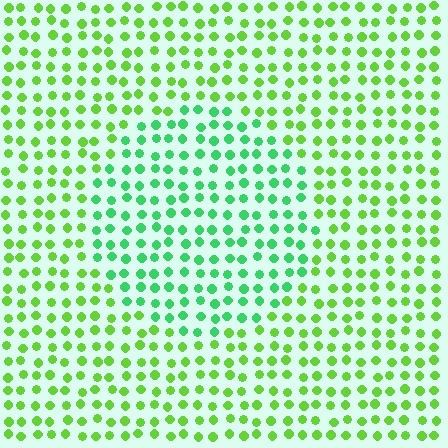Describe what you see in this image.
The image is filled with small lime elements in a uniform arrangement. A circle-shaped region is visible where the elements are tinted to a slightly different hue, forming a subtle color boundary.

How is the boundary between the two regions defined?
The boundary is defined purely by a slight shift in hue (about 36 degrees). Spacing, size, and orientation are identical on both sides.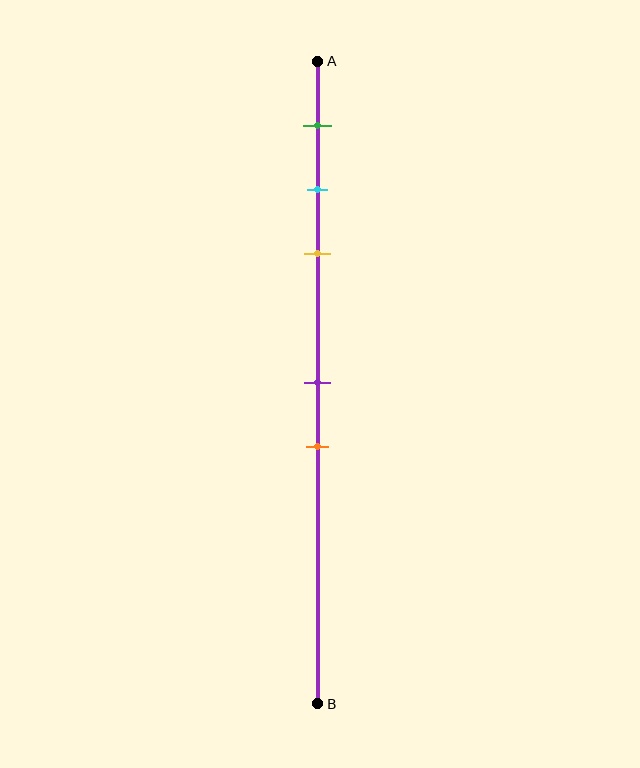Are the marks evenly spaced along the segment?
No, the marks are not evenly spaced.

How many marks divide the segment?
There are 5 marks dividing the segment.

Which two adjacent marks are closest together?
The cyan and yellow marks are the closest adjacent pair.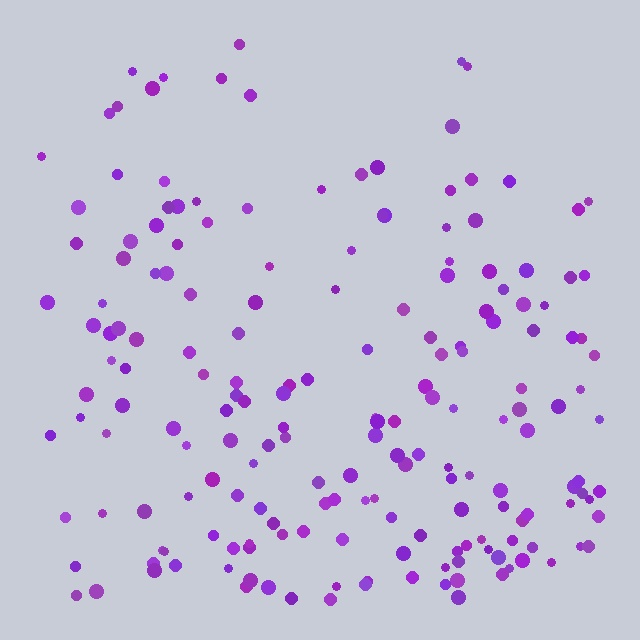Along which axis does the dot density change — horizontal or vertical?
Vertical.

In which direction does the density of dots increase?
From top to bottom, with the bottom side densest.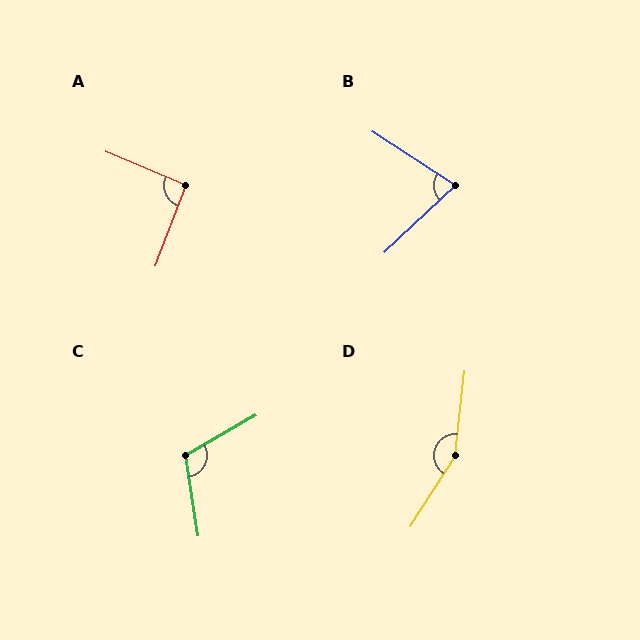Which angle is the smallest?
B, at approximately 76 degrees.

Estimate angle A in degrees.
Approximately 92 degrees.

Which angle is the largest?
D, at approximately 154 degrees.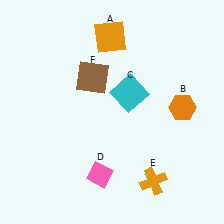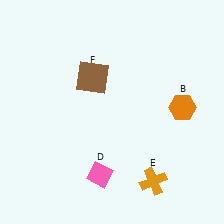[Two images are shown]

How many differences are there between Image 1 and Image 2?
There are 2 differences between the two images.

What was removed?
The orange square (A), the cyan square (C) were removed in Image 2.